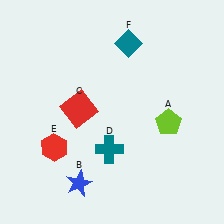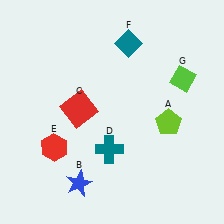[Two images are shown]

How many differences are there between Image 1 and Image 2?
There is 1 difference between the two images.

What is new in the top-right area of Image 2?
A lime diamond (G) was added in the top-right area of Image 2.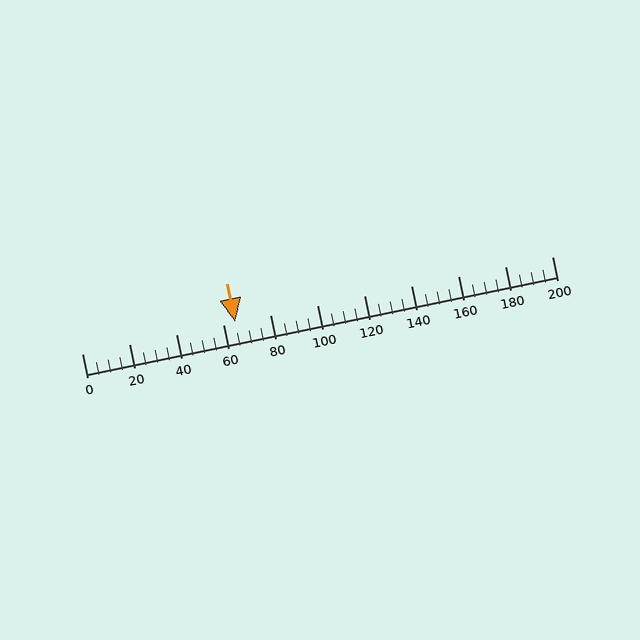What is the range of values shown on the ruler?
The ruler shows values from 0 to 200.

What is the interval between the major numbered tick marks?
The major tick marks are spaced 20 units apart.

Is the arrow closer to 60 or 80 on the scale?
The arrow is closer to 60.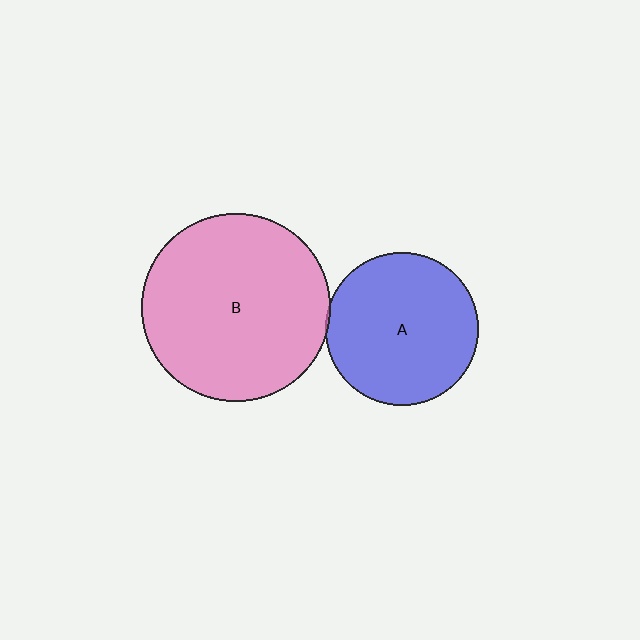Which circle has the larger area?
Circle B (pink).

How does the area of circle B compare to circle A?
Approximately 1.5 times.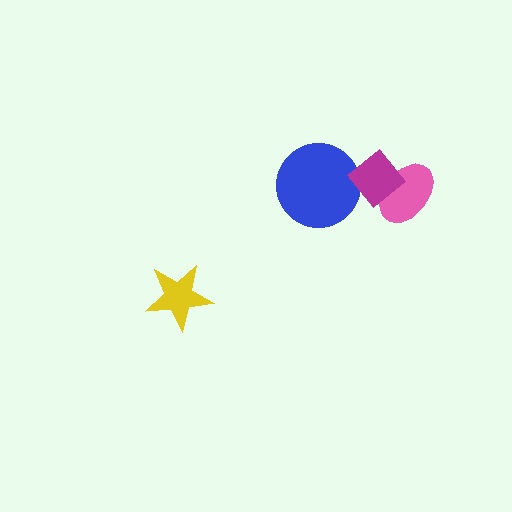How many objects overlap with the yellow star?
0 objects overlap with the yellow star.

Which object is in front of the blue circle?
The magenta diamond is in front of the blue circle.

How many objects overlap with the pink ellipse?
1 object overlaps with the pink ellipse.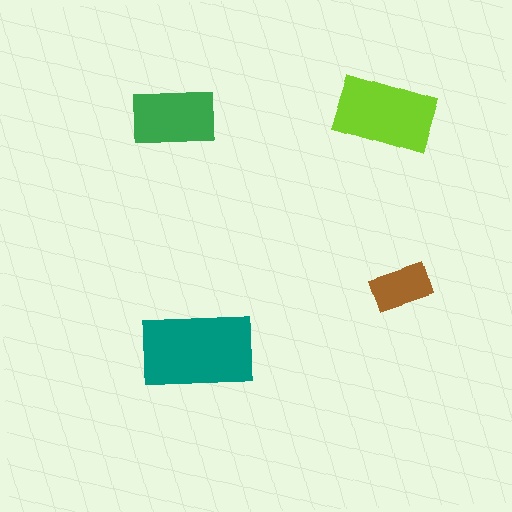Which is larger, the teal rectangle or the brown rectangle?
The teal one.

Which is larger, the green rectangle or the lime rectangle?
The lime one.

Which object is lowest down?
The teal rectangle is bottommost.